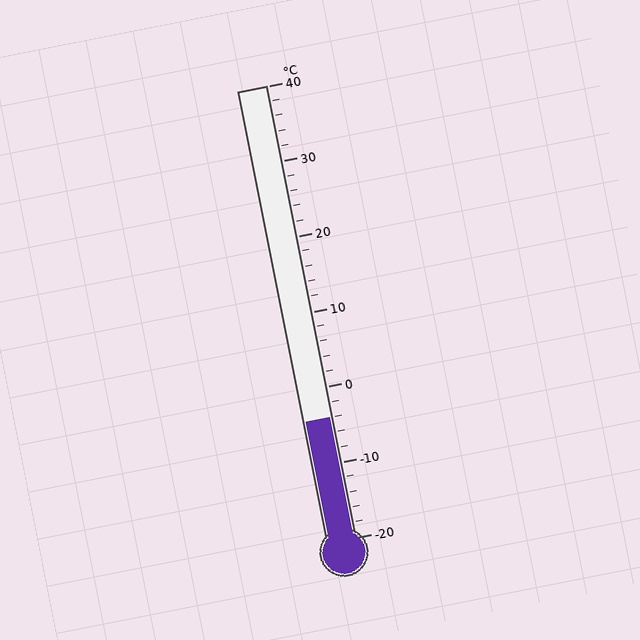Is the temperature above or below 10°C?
The temperature is below 10°C.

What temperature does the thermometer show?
The thermometer shows approximately -4°C.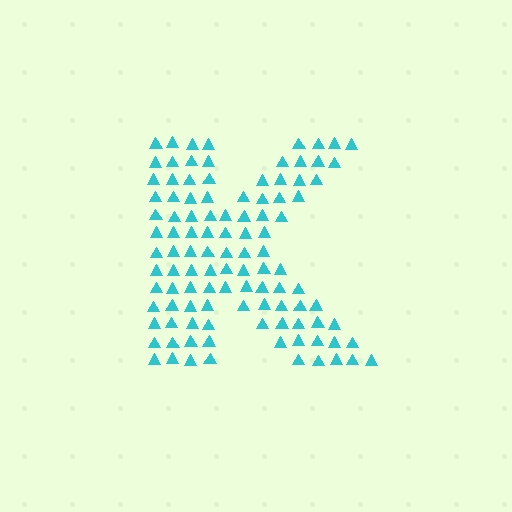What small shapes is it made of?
It is made of small triangles.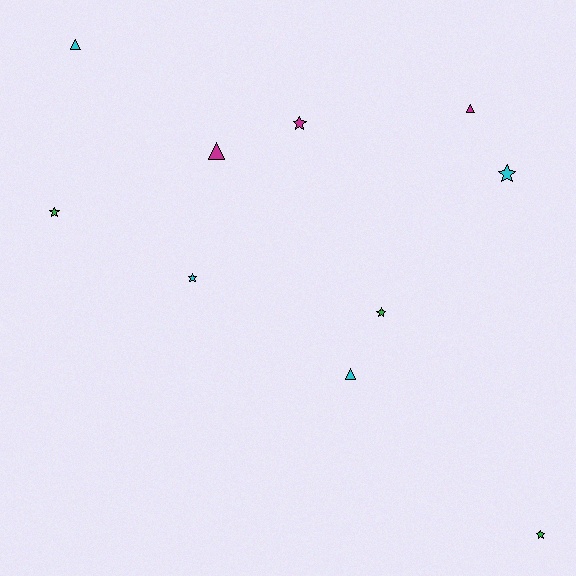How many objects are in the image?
There are 10 objects.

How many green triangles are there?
There are no green triangles.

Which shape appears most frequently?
Star, with 6 objects.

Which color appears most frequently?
Cyan, with 4 objects.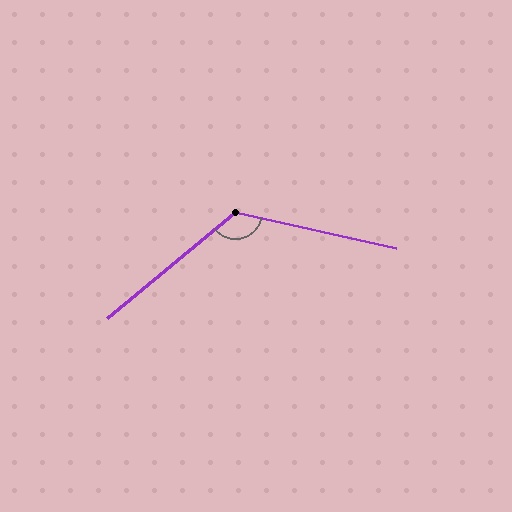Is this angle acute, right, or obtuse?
It is obtuse.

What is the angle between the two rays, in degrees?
Approximately 128 degrees.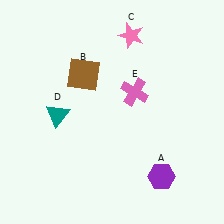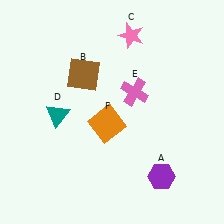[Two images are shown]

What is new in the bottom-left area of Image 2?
An orange square (F) was added in the bottom-left area of Image 2.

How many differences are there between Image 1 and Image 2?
There is 1 difference between the two images.